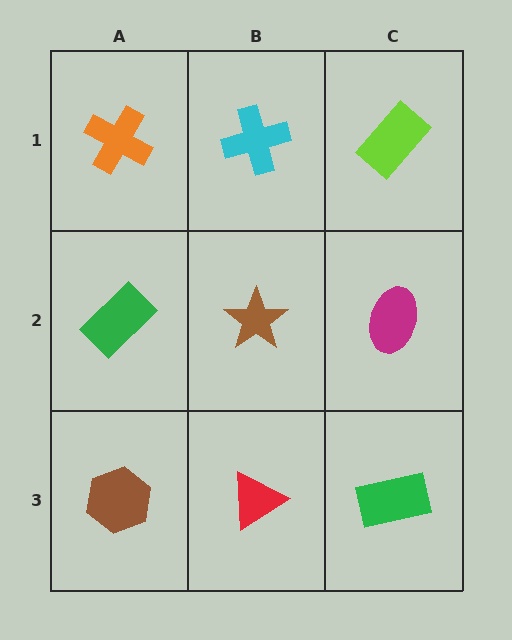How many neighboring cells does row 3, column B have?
3.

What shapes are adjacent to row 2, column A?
An orange cross (row 1, column A), a brown hexagon (row 3, column A), a brown star (row 2, column B).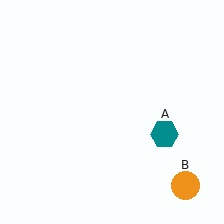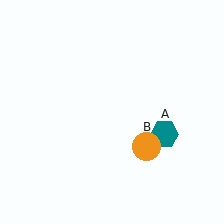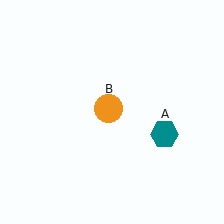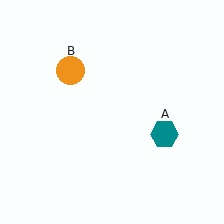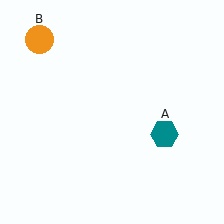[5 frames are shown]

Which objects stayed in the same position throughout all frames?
Teal hexagon (object A) remained stationary.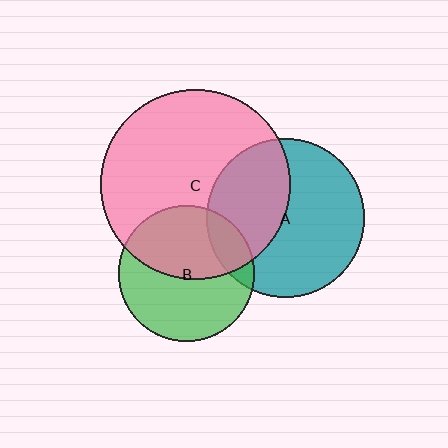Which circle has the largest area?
Circle C (pink).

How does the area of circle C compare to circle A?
Approximately 1.4 times.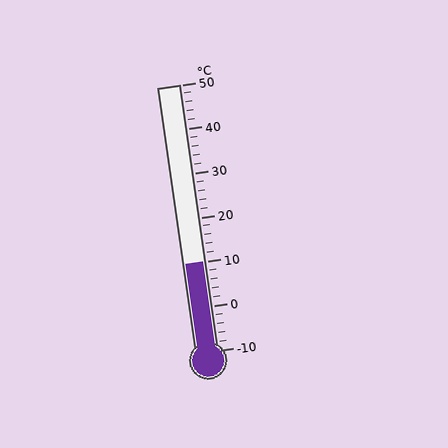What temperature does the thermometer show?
The thermometer shows approximately 10°C.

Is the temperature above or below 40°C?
The temperature is below 40°C.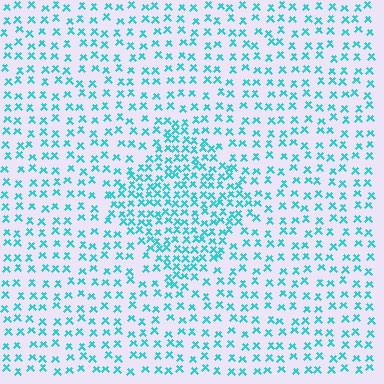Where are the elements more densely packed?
The elements are more densely packed inside the diamond boundary.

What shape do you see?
I see a diamond.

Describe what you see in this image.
The image contains small cyan elements arranged at two different densities. A diamond-shaped region is visible where the elements are more densely packed than the surrounding area.